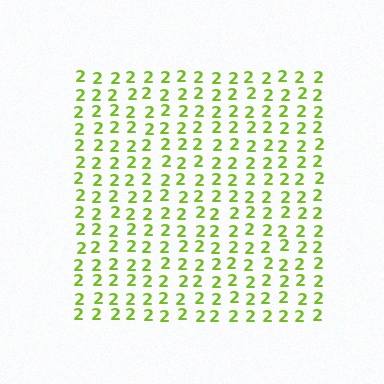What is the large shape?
The large shape is a square.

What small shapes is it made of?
It is made of small digit 2's.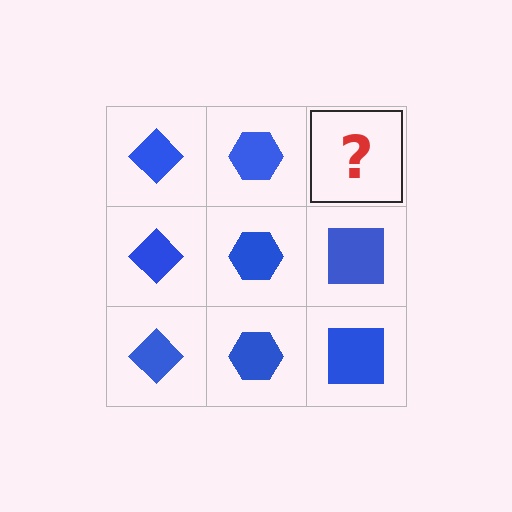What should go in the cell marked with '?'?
The missing cell should contain a blue square.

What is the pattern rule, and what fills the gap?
The rule is that each column has a consistent shape. The gap should be filled with a blue square.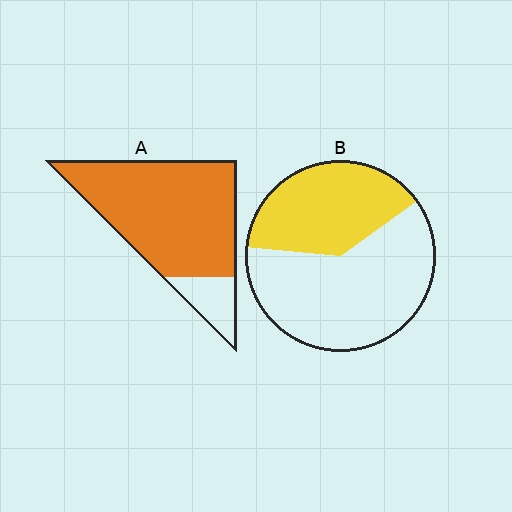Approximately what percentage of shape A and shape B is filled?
A is approximately 85% and B is approximately 40%.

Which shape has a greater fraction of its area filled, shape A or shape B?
Shape A.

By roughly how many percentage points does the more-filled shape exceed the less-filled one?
By roughly 45 percentage points (A over B).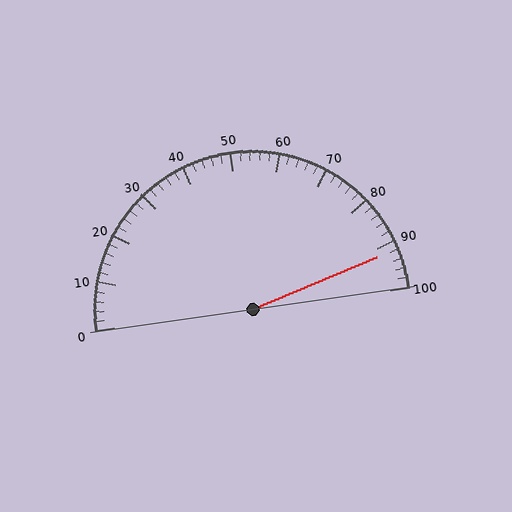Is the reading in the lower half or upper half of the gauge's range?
The reading is in the upper half of the range (0 to 100).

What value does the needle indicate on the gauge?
The needle indicates approximately 92.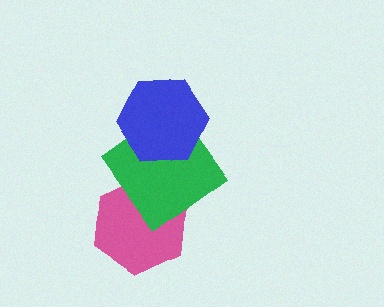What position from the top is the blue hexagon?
The blue hexagon is 1st from the top.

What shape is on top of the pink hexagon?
The green diamond is on top of the pink hexagon.